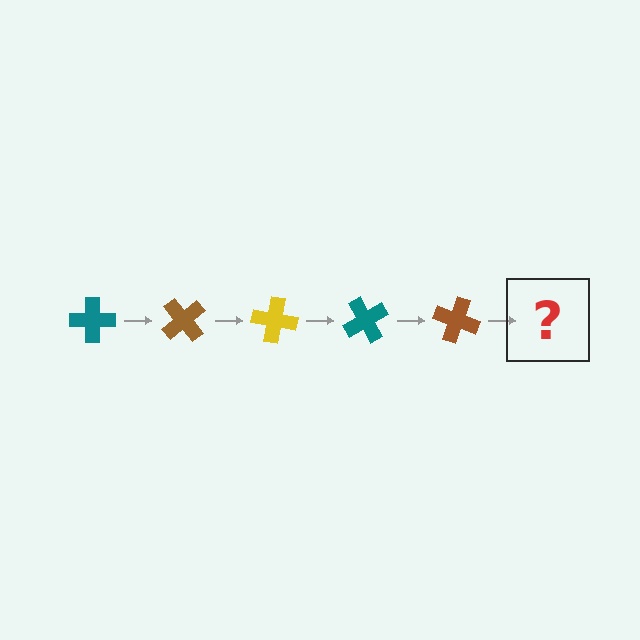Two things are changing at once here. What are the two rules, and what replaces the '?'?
The two rules are that it rotates 50 degrees each step and the color cycles through teal, brown, and yellow. The '?' should be a yellow cross, rotated 250 degrees from the start.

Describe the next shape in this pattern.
It should be a yellow cross, rotated 250 degrees from the start.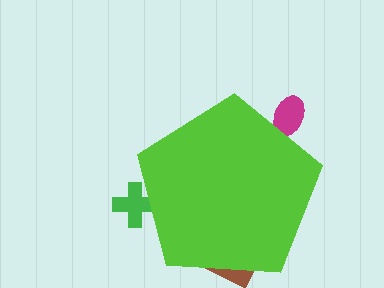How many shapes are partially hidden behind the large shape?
3 shapes are partially hidden.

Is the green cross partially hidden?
Yes, the green cross is partially hidden behind the lime pentagon.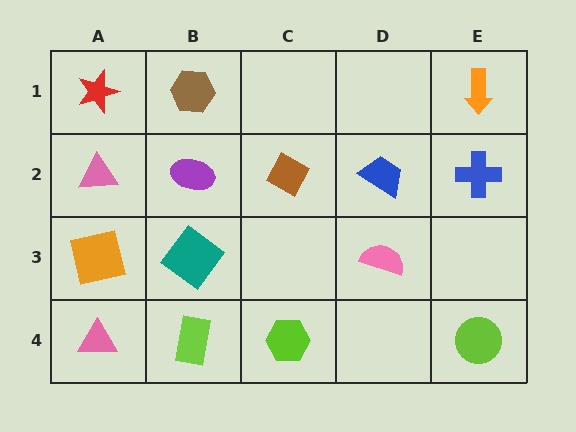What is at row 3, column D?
A pink semicircle.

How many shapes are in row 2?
5 shapes.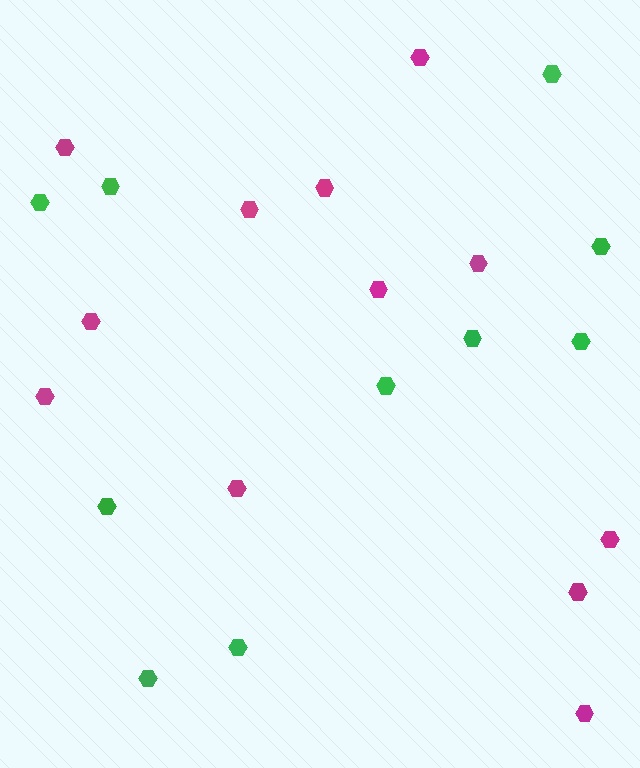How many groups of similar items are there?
There are 2 groups: one group of green hexagons (10) and one group of magenta hexagons (12).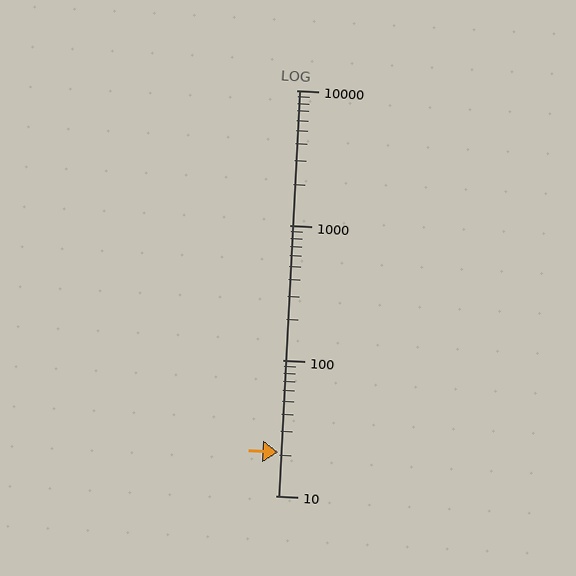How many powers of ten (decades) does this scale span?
The scale spans 3 decades, from 10 to 10000.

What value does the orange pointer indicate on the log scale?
The pointer indicates approximately 21.